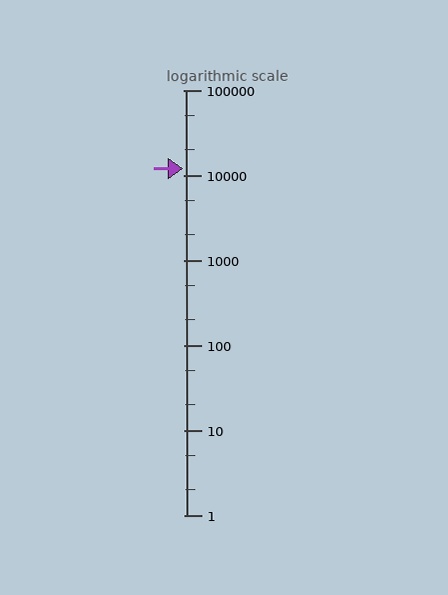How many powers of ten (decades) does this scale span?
The scale spans 5 decades, from 1 to 100000.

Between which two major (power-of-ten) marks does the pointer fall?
The pointer is between 10000 and 100000.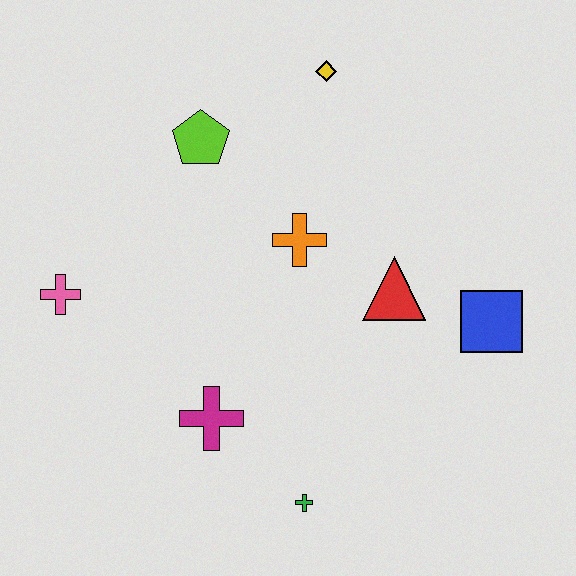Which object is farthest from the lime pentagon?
The green cross is farthest from the lime pentagon.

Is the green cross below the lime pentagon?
Yes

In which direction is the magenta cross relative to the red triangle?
The magenta cross is to the left of the red triangle.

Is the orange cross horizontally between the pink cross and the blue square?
Yes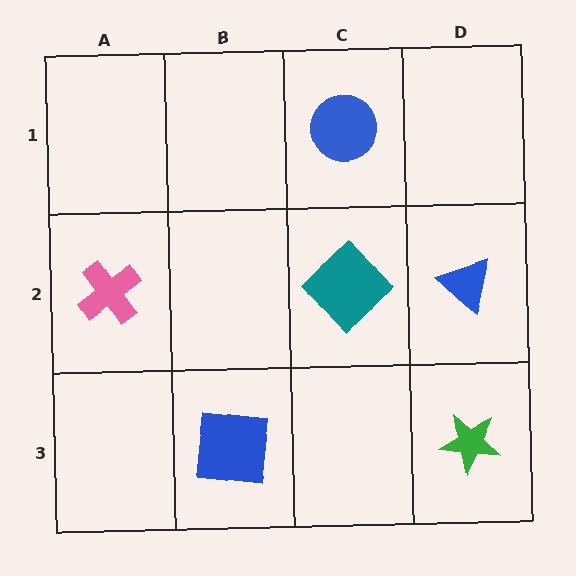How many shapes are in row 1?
1 shape.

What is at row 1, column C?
A blue circle.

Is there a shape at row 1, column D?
No, that cell is empty.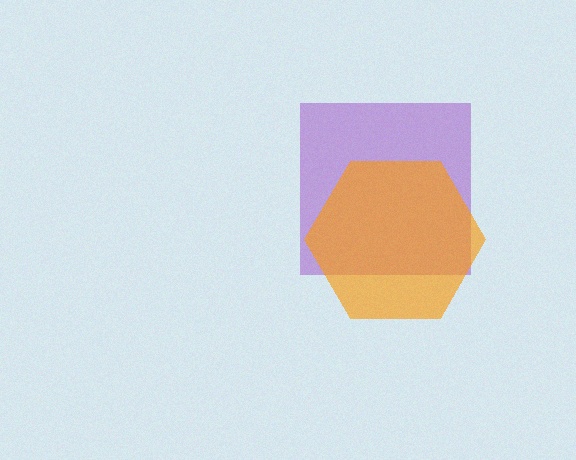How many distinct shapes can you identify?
There are 2 distinct shapes: a purple square, an orange hexagon.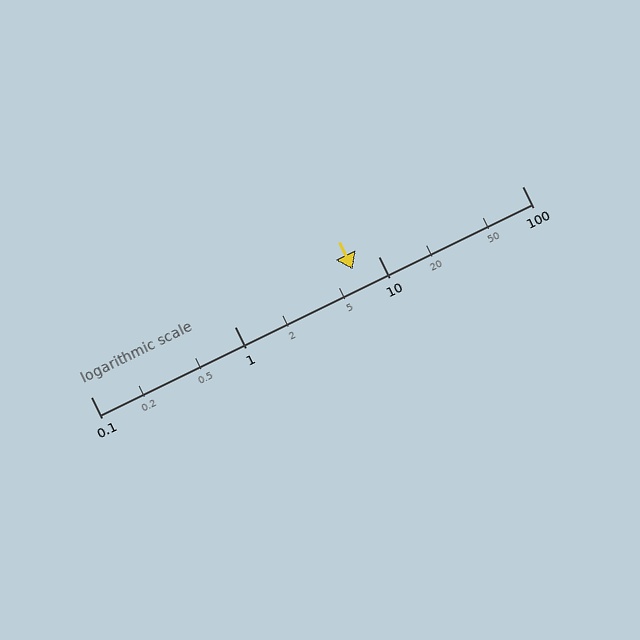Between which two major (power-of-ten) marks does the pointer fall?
The pointer is between 1 and 10.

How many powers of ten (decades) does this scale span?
The scale spans 3 decades, from 0.1 to 100.